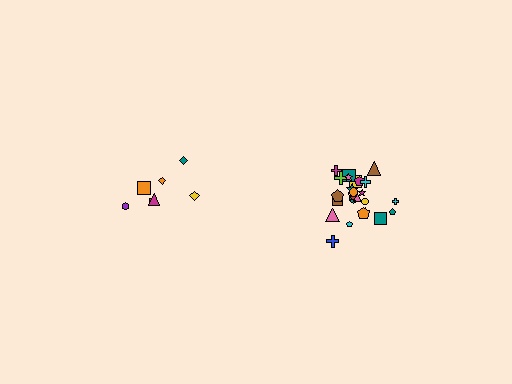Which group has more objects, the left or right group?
The right group.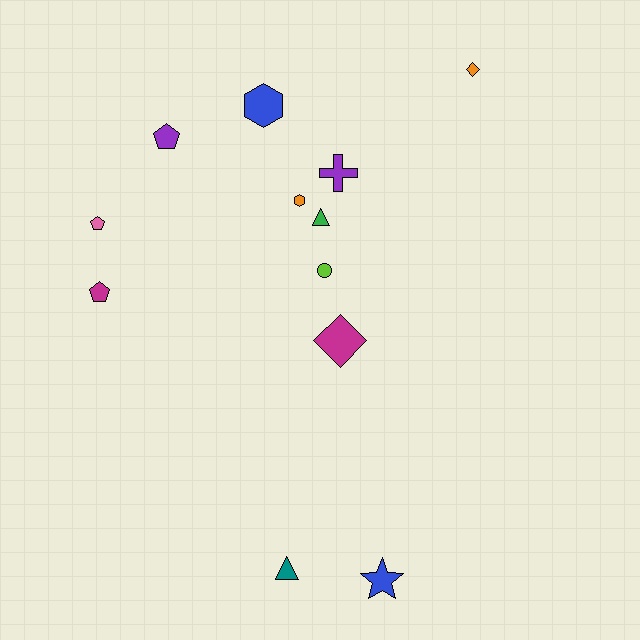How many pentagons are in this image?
There are 3 pentagons.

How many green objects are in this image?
There is 1 green object.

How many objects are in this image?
There are 12 objects.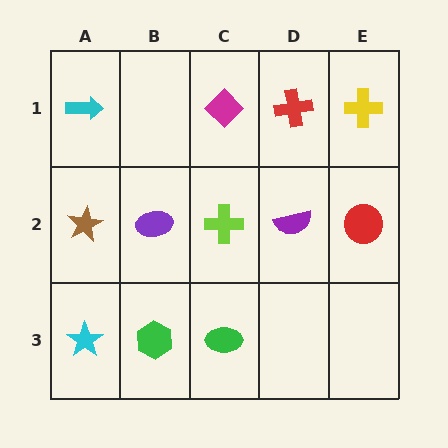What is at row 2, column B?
A purple ellipse.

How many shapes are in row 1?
4 shapes.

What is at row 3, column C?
A green ellipse.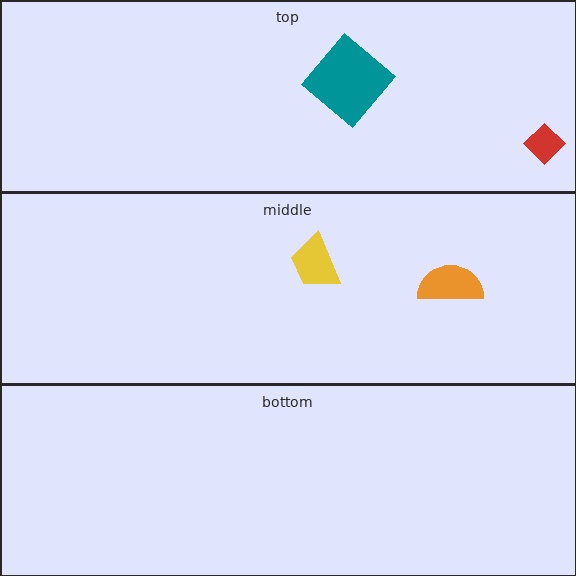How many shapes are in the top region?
2.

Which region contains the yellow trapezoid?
The middle region.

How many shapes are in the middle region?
2.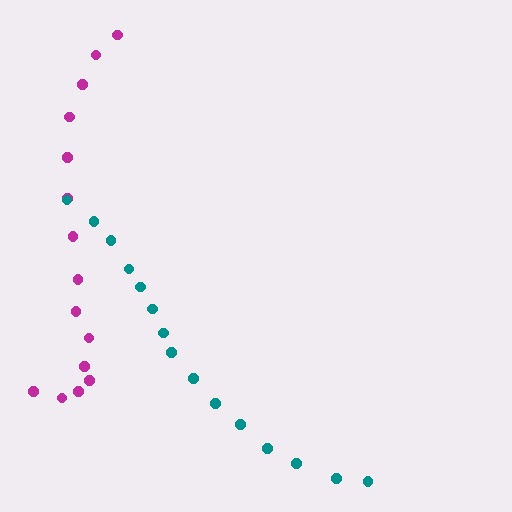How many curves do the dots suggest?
There are 2 distinct paths.